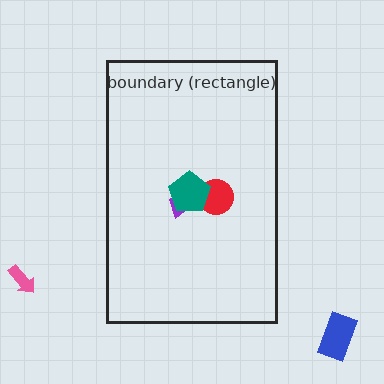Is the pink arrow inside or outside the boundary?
Outside.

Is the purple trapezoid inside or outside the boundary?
Inside.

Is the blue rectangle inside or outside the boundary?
Outside.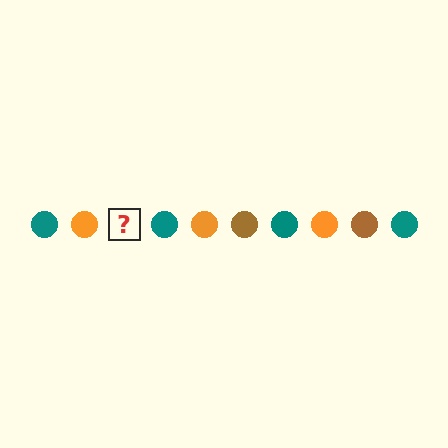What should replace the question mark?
The question mark should be replaced with a brown circle.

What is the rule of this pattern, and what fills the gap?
The rule is that the pattern cycles through teal, orange, brown circles. The gap should be filled with a brown circle.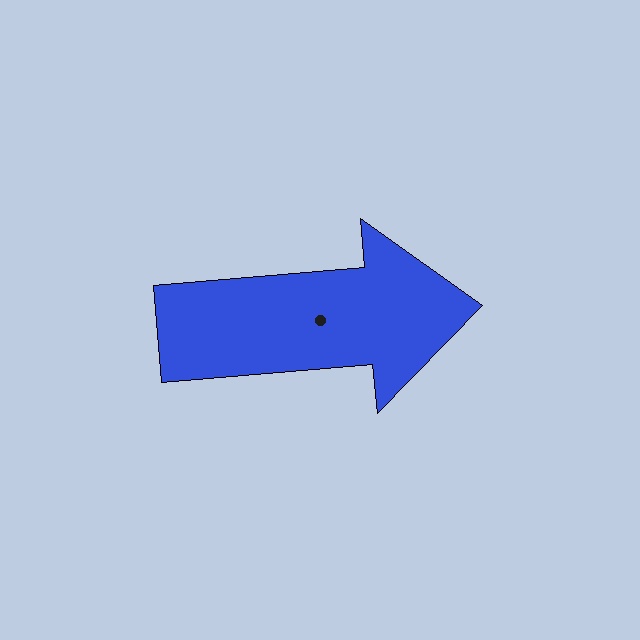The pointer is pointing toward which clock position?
Roughly 3 o'clock.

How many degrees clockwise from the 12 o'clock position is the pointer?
Approximately 85 degrees.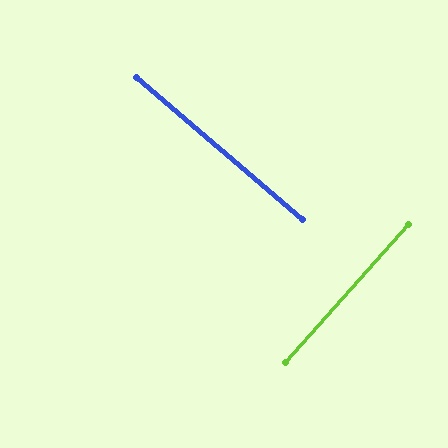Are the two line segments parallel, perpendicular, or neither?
Perpendicular — they meet at approximately 89°.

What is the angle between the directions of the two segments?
Approximately 89 degrees.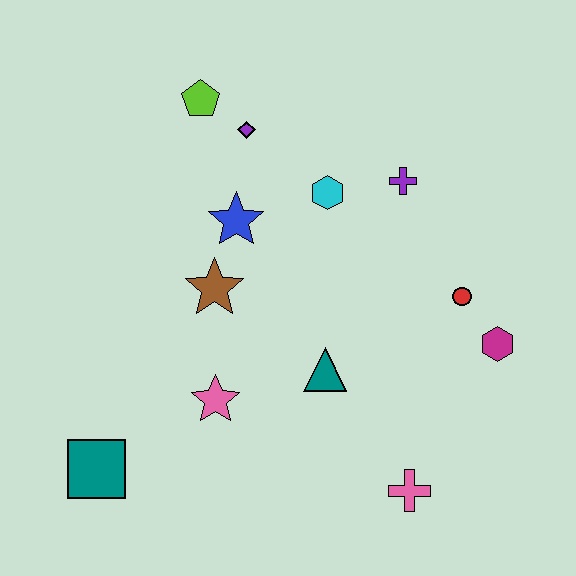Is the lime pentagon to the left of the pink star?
Yes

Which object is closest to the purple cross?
The cyan hexagon is closest to the purple cross.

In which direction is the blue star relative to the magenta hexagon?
The blue star is to the left of the magenta hexagon.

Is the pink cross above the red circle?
No